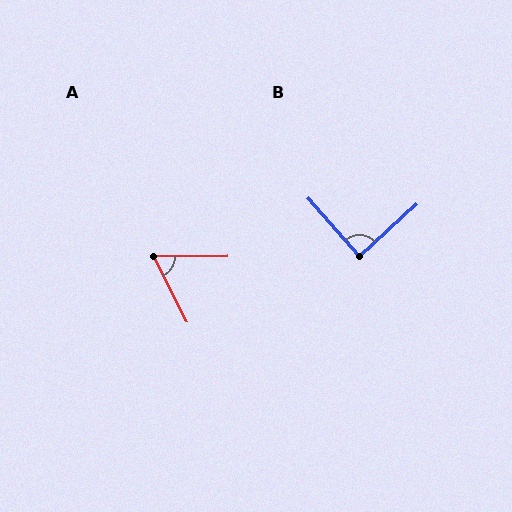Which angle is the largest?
B, at approximately 89 degrees.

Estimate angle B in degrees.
Approximately 89 degrees.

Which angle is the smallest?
A, at approximately 63 degrees.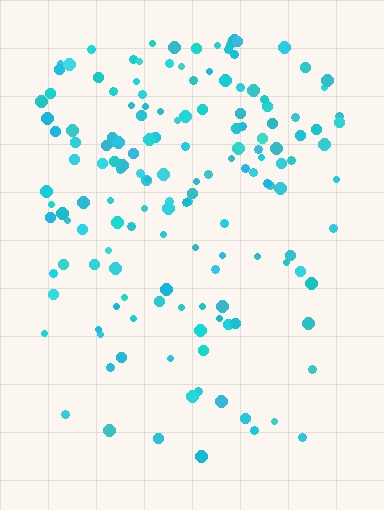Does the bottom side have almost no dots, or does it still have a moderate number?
Still a moderate number, just noticeably fewer than the top.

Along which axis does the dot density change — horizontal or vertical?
Vertical.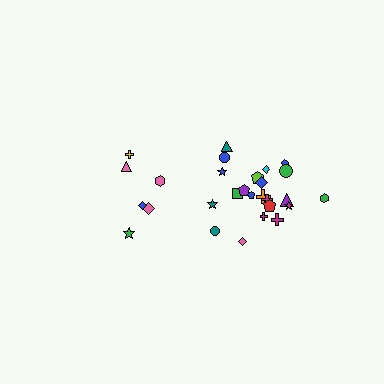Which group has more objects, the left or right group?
The right group.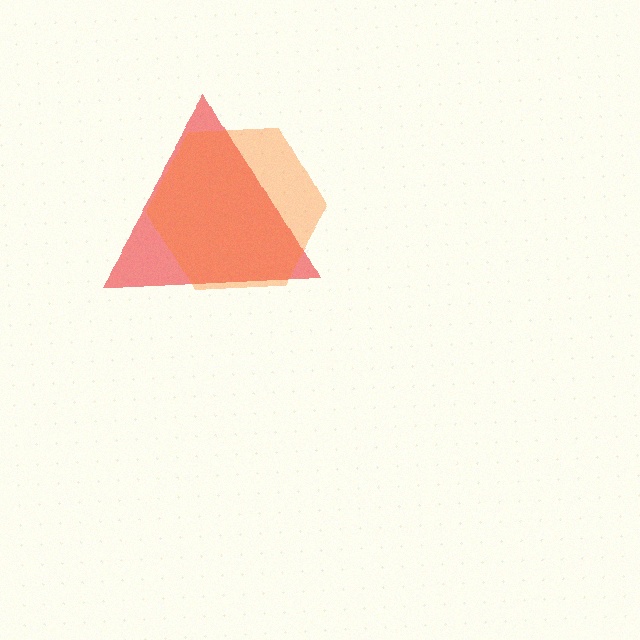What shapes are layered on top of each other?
The layered shapes are: a red triangle, an orange hexagon.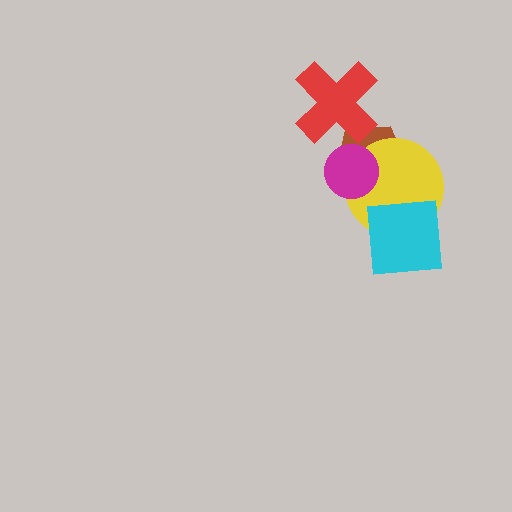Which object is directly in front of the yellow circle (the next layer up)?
The magenta circle is directly in front of the yellow circle.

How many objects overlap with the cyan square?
1 object overlaps with the cyan square.